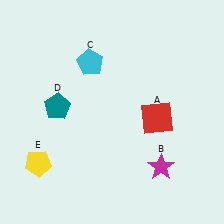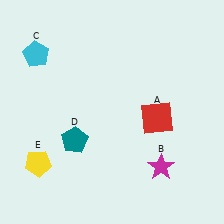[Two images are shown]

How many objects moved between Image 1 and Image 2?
2 objects moved between the two images.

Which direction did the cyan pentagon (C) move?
The cyan pentagon (C) moved left.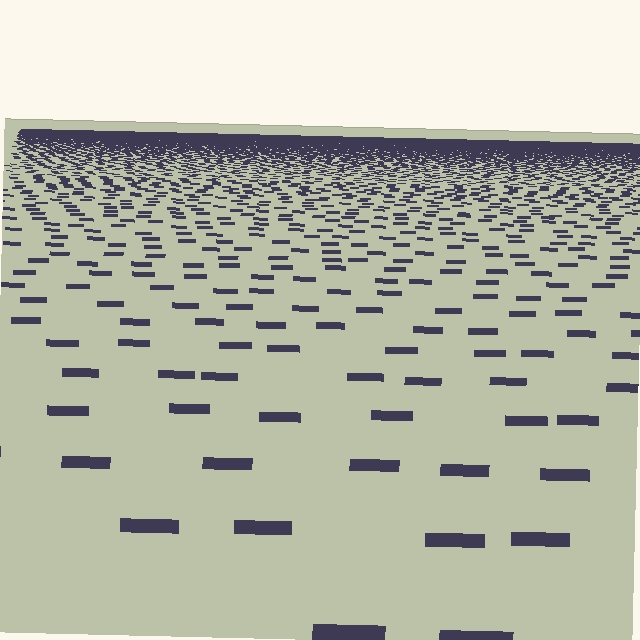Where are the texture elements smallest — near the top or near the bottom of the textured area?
Near the top.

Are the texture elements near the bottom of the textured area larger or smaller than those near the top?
Larger. Near the bottom, elements are closer to the viewer and appear at a bigger on-screen size.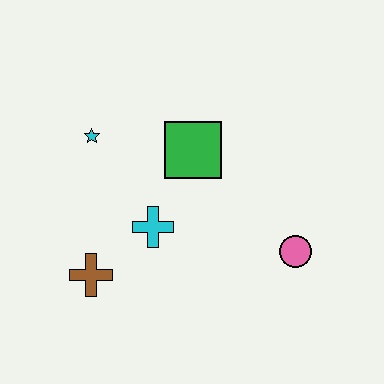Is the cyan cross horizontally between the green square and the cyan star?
Yes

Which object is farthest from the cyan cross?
The pink circle is farthest from the cyan cross.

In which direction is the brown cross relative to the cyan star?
The brown cross is below the cyan star.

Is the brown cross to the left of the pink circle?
Yes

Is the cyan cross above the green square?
No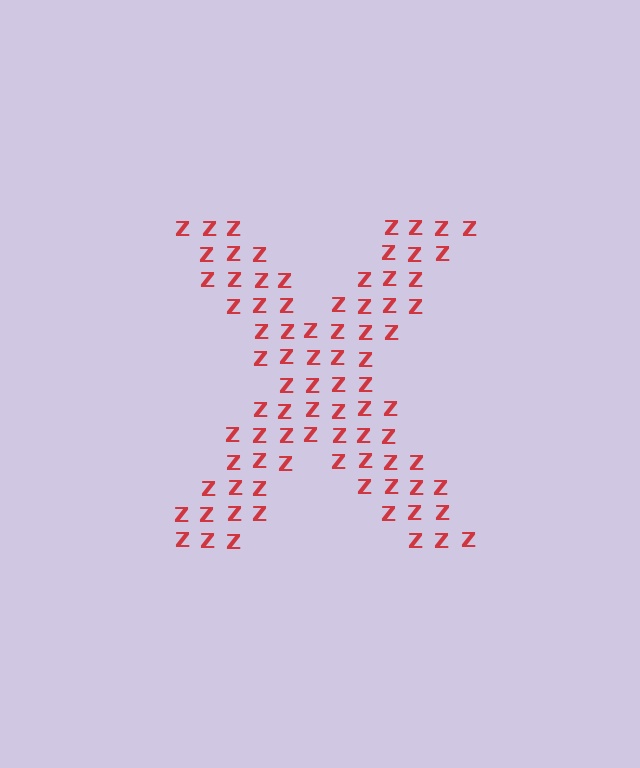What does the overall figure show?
The overall figure shows the letter X.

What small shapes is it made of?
It is made of small letter Z's.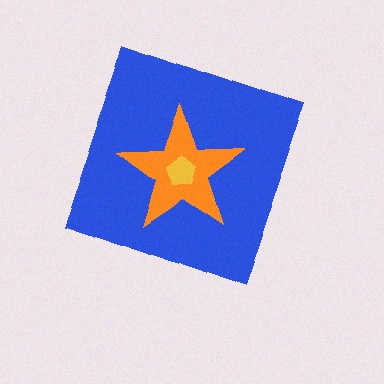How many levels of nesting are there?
3.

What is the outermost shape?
The blue diamond.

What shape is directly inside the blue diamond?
The orange star.